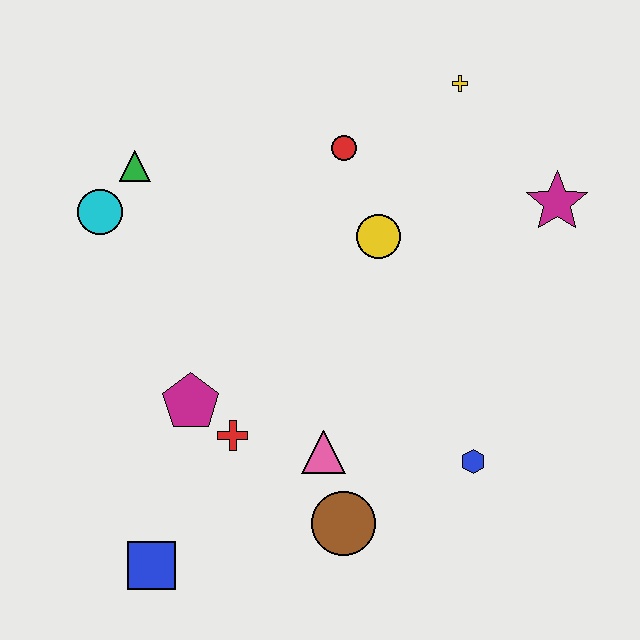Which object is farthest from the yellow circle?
The blue square is farthest from the yellow circle.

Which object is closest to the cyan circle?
The green triangle is closest to the cyan circle.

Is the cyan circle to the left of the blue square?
Yes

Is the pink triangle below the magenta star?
Yes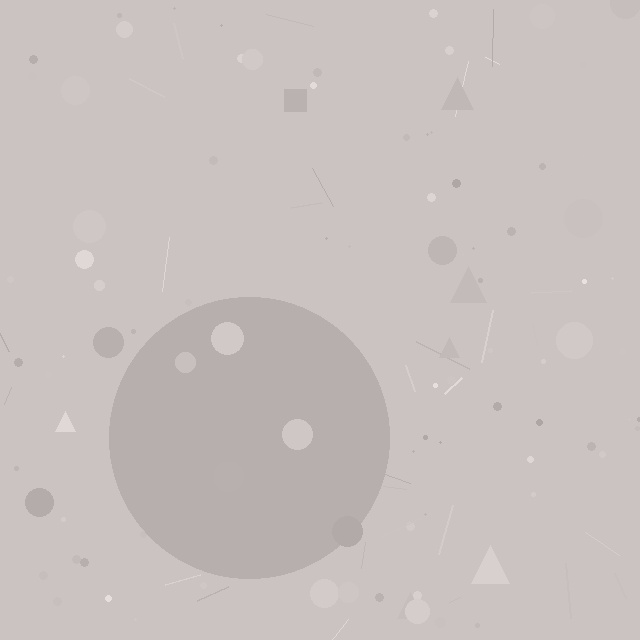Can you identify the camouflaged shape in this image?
The camouflaged shape is a circle.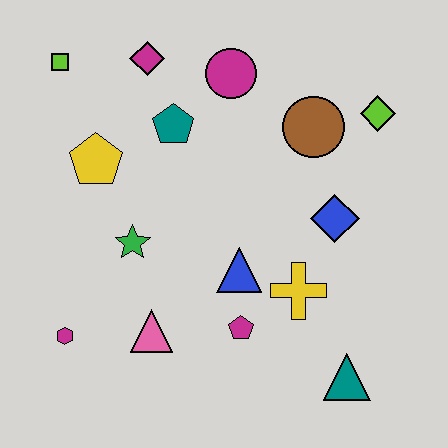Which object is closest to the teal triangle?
The yellow cross is closest to the teal triangle.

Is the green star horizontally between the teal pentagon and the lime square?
Yes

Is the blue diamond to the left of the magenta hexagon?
No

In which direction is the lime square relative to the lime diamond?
The lime square is to the left of the lime diamond.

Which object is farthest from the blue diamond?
The lime square is farthest from the blue diamond.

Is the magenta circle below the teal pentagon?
No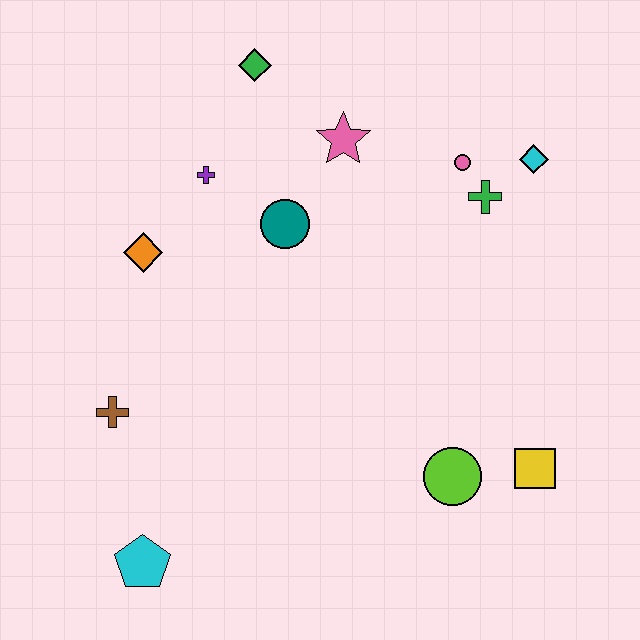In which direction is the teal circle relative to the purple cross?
The teal circle is to the right of the purple cross.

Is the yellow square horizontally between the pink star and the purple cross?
No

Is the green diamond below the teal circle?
No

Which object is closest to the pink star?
The teal circle is closest to the pink star.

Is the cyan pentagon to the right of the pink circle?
No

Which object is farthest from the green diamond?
The cyan pentagon is farthest from the green diamond.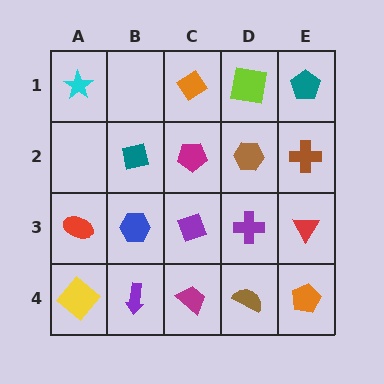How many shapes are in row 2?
4 shapes.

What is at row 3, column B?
A blue hexagon.